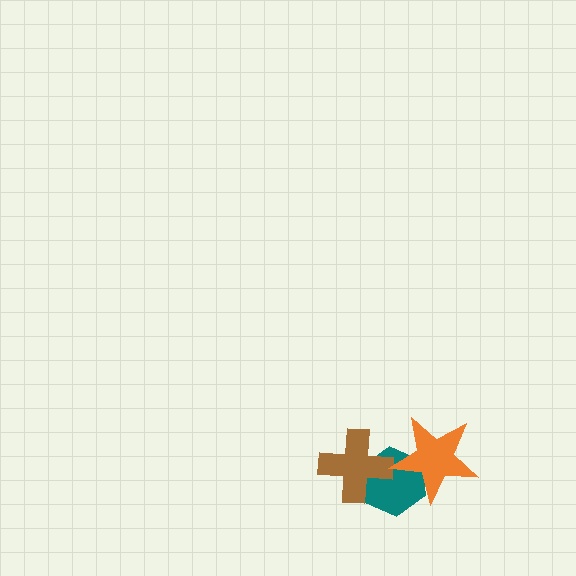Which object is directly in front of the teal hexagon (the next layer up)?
The brown cross is directly in front of the teal hexagon.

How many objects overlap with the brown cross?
1 object overlaps with the brown cross.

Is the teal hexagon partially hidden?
Yes, it is partially covered by another shape.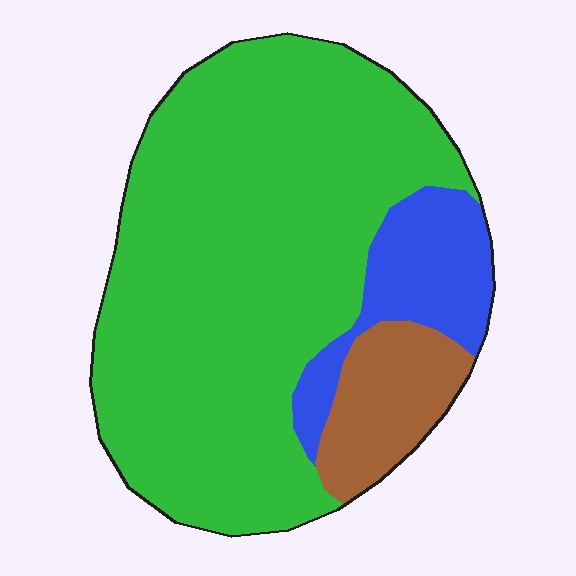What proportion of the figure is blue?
Blue takes up less than a quarter of the figure.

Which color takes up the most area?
Green, at roughly 75%.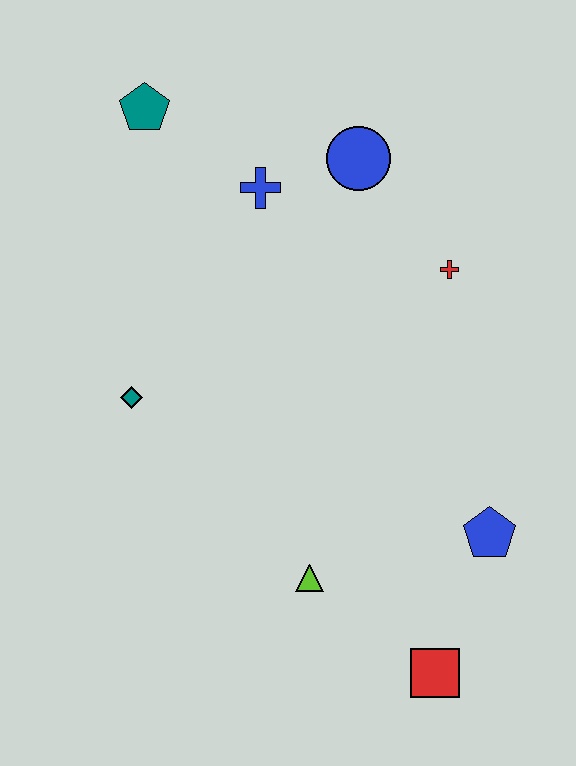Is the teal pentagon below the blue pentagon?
No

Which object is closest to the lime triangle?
The red square is closest to the lime triangle.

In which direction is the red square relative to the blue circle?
The red square is below the blue circle.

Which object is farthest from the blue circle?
The red square is farthest from the blue circle.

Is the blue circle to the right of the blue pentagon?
No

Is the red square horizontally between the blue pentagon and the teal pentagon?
Yes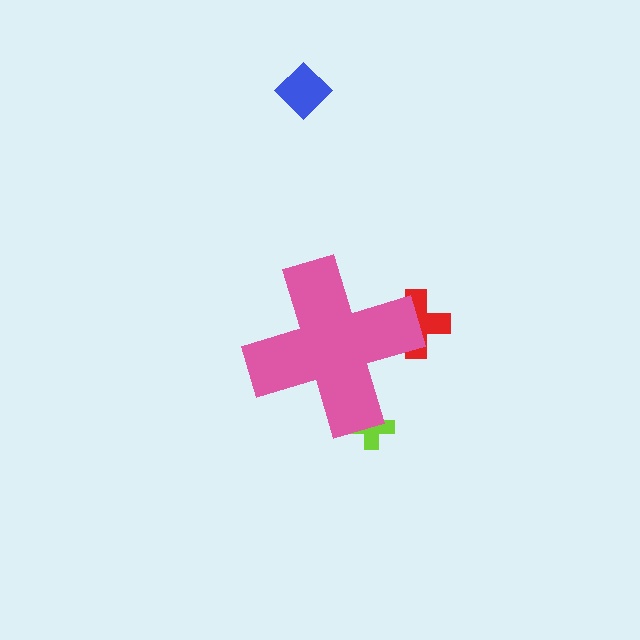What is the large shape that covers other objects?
A pink cross.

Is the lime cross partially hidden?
Yes, the lime cross is partially hidden behind the pink cross.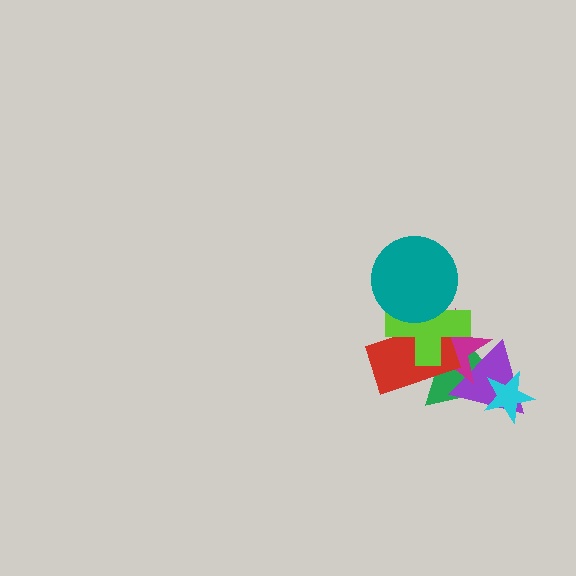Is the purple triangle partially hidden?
Yes, it is partially covered by another shape.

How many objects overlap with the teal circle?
1 object overlaps with the teal circle.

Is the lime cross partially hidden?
Yes, it is partially covered by another shape.